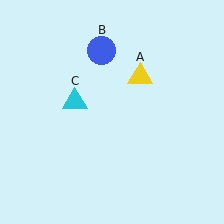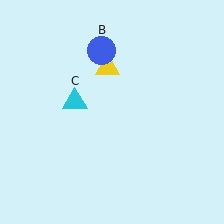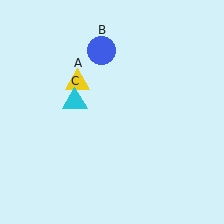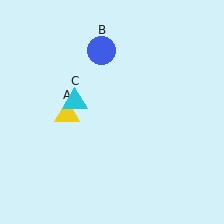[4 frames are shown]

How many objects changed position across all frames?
1 object changed position: yellow triangle (object A).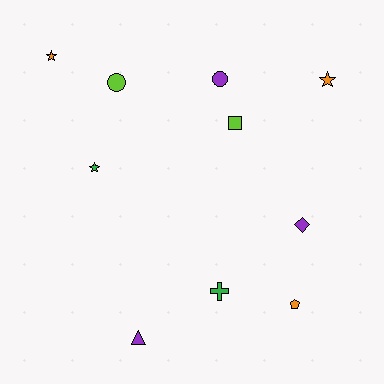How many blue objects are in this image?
There are no blue objects.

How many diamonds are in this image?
There is 1 diamond.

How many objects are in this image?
There are 10 objects.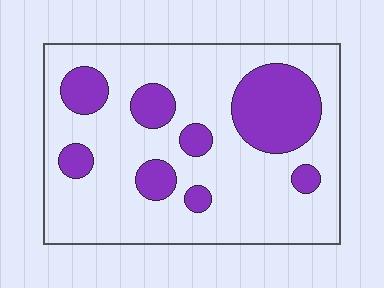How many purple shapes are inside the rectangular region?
8.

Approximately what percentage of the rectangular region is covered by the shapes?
Approximately 25%.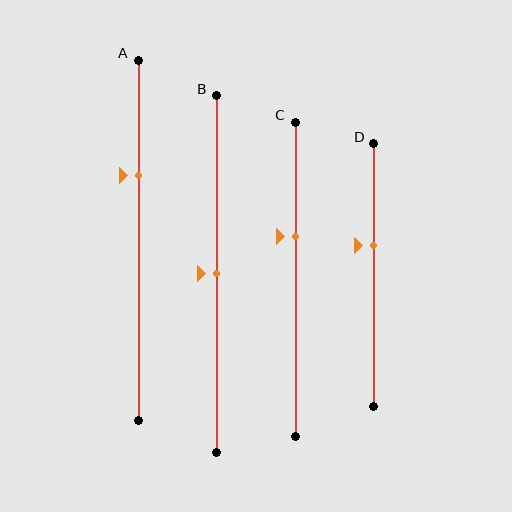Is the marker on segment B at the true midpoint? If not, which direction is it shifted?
Yes, the marker on segment B is at the true midpoint.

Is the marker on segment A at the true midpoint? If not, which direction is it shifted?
No, the marker on segment A is shifted upward by about 18% of the segment length.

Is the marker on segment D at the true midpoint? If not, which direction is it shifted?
No, the marker on segment D is shifted upward by about 11% of the segment length.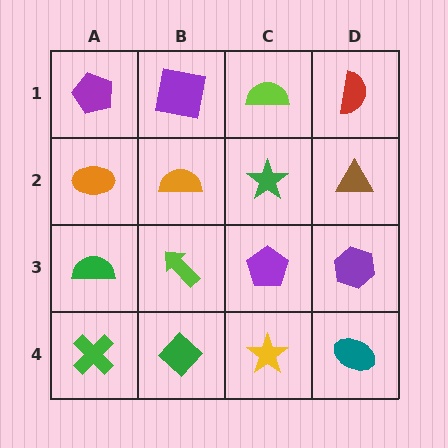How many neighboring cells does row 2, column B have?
4.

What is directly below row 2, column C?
A purple pentagon.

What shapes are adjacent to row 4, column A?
A green semicircle (row 3, column A), a green diamond (row 4, column B).